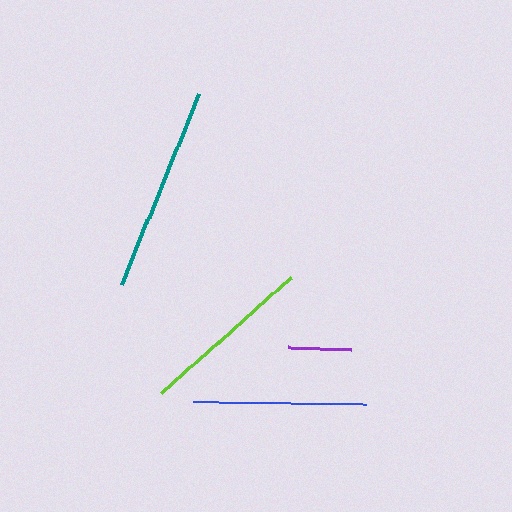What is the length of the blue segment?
The blue segment is approximately 173 pixels long.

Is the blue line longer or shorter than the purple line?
The blue line is longer than the purple line.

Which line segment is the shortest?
The purple line is the shortest at approximately 63 pixels.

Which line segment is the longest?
The teal line is the longest at approximately 205 pixels.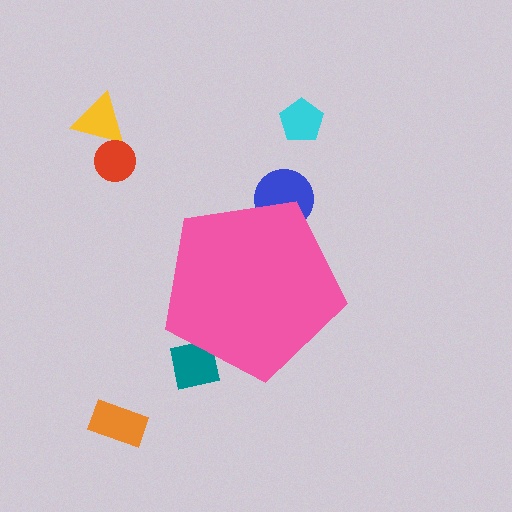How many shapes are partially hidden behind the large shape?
2 shapes are partially hidden.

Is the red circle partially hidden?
No, the red circle is fully visible.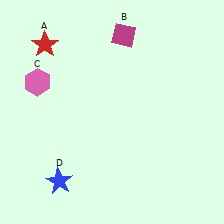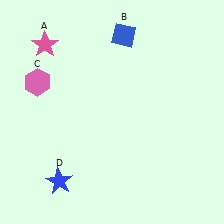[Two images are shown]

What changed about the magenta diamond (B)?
In Image 1, B is magenta. In Image 2, it changed to blue.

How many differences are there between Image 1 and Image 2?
There are 2 differences between the two images.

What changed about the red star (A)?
In Image 1, A is red. In Image 2, it changed to pink.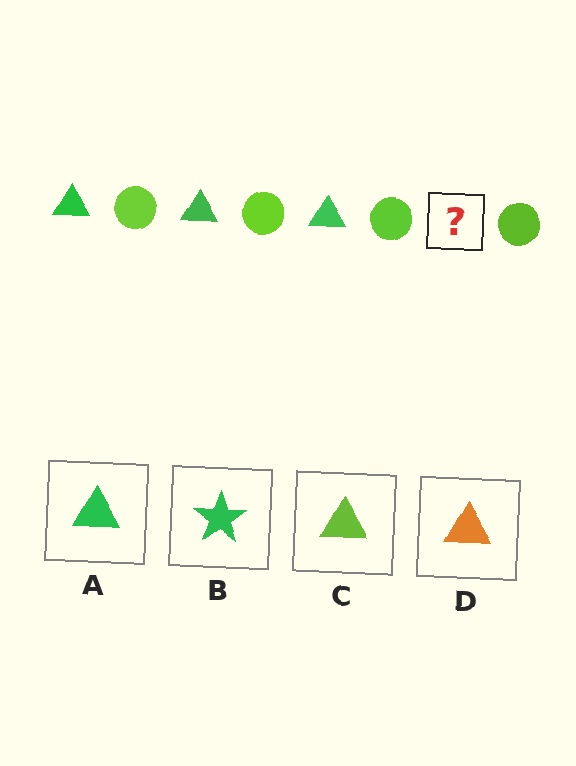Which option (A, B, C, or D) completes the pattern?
A.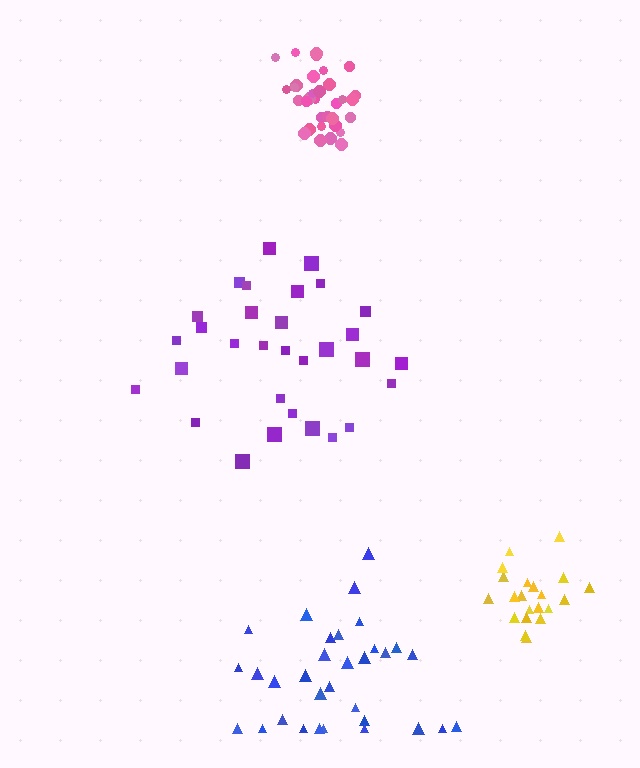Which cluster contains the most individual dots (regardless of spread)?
Pink (33).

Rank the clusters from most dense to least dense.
pink, yellow, blue, purple.